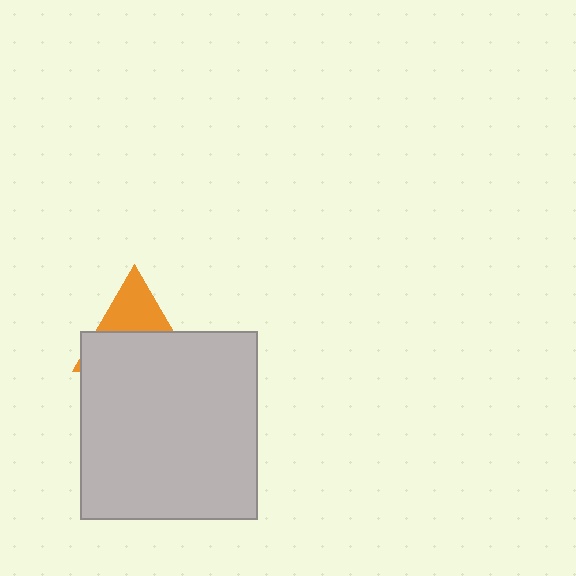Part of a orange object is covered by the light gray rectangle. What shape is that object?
It is a triangle.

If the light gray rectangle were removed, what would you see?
You would see the complete orange triangle.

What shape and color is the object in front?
The object in front is a light gray rectangle.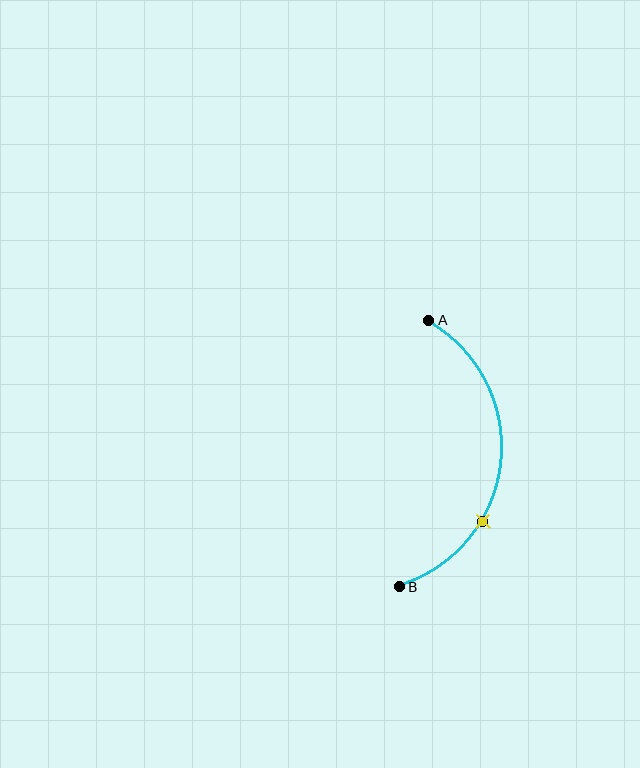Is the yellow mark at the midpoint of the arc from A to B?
No. The yellow mark lies on the arc but is closer to endpoint B. The arc midpoint would be at the point on the curve equidistant along the arc from both A and B.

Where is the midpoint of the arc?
The arc midpoint is the point on the curve farthest from the straight line joining A and B. It sits to the right of that line.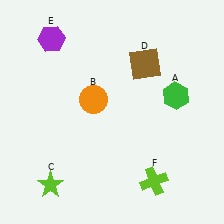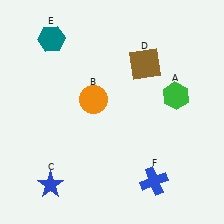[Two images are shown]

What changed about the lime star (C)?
In Image 1, C is lime. In Image 2, it changed to blue.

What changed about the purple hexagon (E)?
In Image 1, E is purple. In Image 2, it changed to teal.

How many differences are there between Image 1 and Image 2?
There are 3 differences between the two images.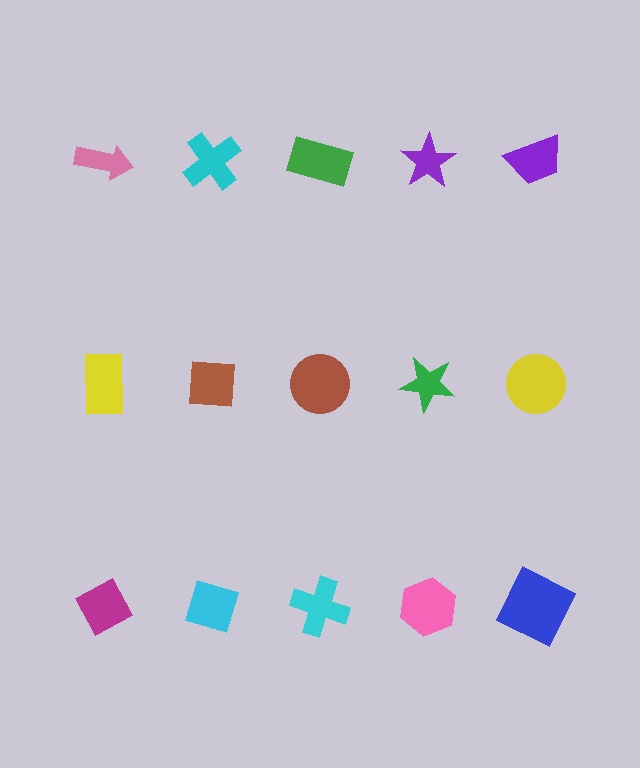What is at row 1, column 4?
A purple star.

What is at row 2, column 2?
A brown square.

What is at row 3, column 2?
A cyan diamond.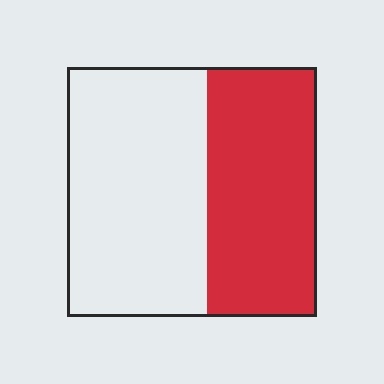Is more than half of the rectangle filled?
No.